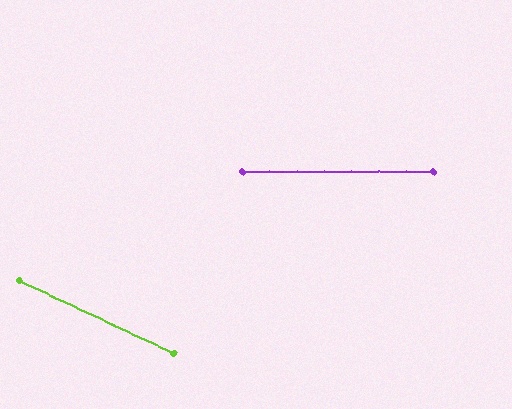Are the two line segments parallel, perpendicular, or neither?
Neither parallel nor perpendicular — they differ by about 25°.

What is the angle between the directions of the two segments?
Approximately 25 degrees.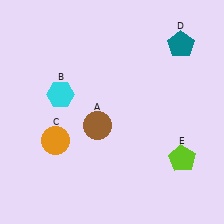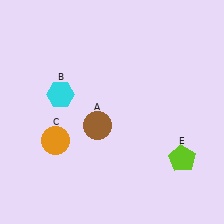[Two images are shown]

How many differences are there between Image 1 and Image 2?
There is 1 difference between the two images.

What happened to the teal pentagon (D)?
The teal pentagon (D) was removed in Image 2. It was in the top-right area of Image 1.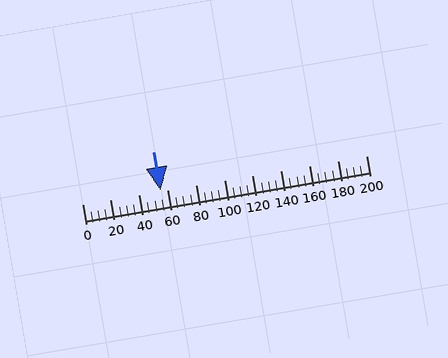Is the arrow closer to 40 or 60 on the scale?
The arrow is closer to 60.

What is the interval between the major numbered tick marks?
The major tick marks are spaced 20 units apart.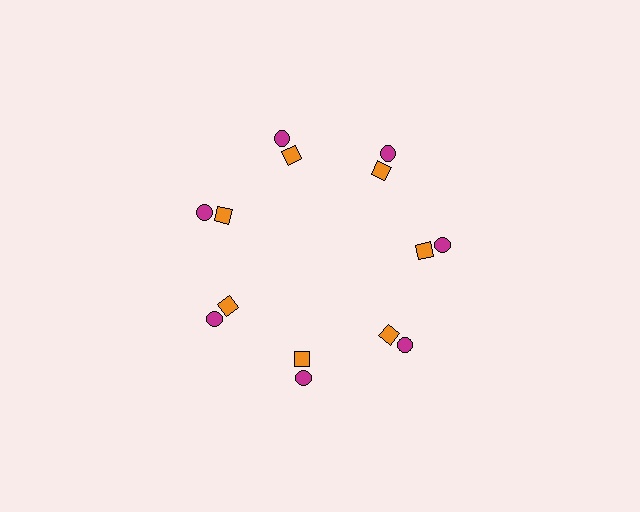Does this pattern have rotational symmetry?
Yes, this pattern has 7-fold rotational symmetry. It looks the same after rotating 51 degrees around the center.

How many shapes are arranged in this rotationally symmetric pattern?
There are 14 shapes, arranged in 7 groups of 2.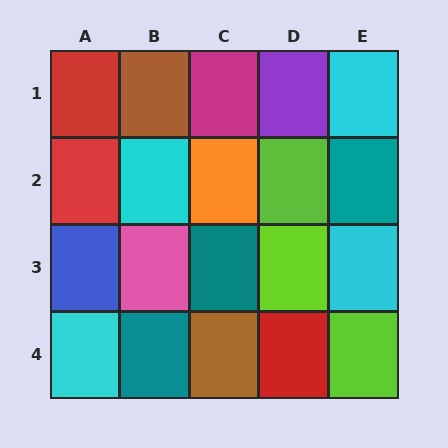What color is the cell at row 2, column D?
Lime.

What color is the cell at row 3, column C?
Teal.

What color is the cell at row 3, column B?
Pink.